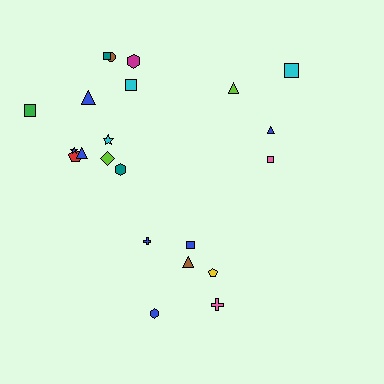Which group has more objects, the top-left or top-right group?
The top-left group.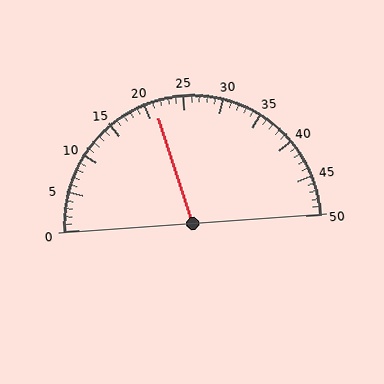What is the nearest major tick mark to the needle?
The nearest major tick mark is 20.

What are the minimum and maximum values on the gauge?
The gauge ranges from 0 to 50.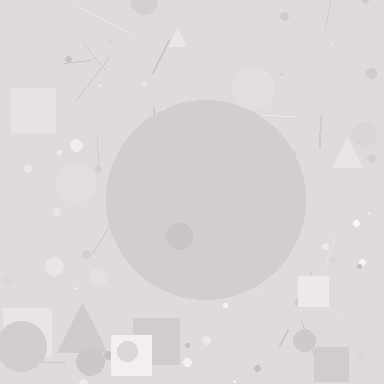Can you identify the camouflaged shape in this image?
The camouflaged shape is a circle.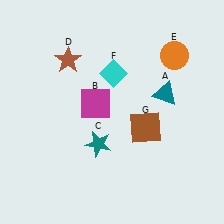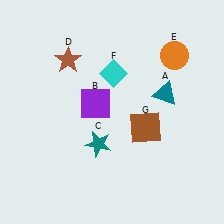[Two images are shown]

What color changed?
The square (B) changed from magenta in Image 1 to purple in Image 2.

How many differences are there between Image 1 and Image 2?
There is 1 difference between the two images.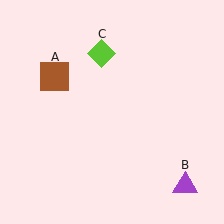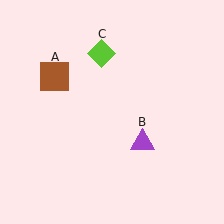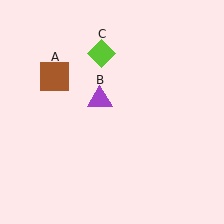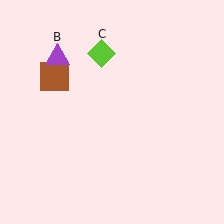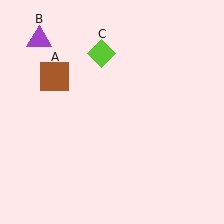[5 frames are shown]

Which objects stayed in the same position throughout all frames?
Brown square (object A) and lime diamond (object C) remained stationary.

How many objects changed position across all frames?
1 object changed position: purple triangle (object B).